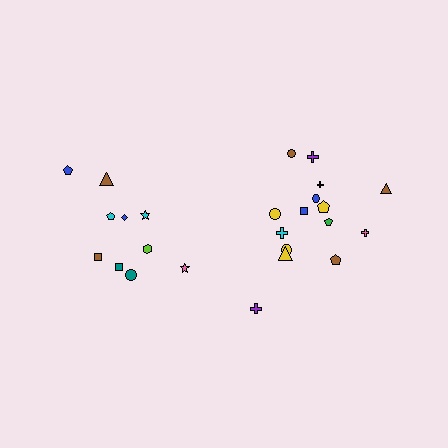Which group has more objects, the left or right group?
The right group.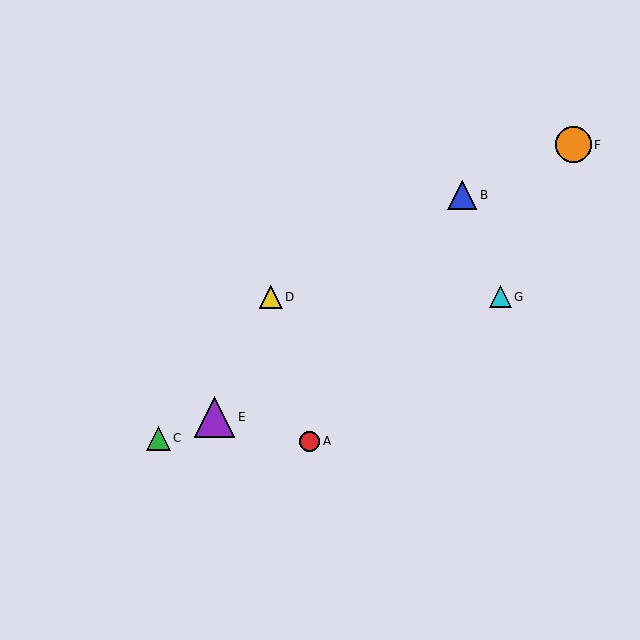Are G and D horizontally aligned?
Yes, both are at y≈297.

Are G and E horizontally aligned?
No, G is at y≈297 and E is at y≈417.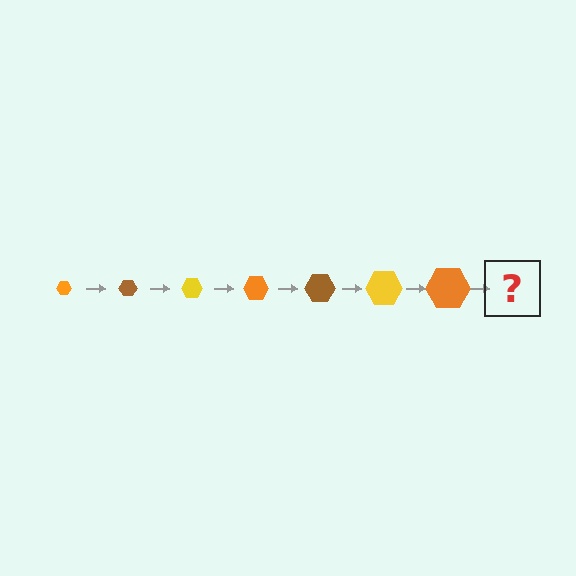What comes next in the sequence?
The next element should be a brown hexagon, larger than the previous one.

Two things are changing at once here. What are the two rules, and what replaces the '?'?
The two rules are that the hexagon grows larger each step and the color cycles through orange, brown, and yellow. The '?' should be a brown hexagon, larger than the previous one.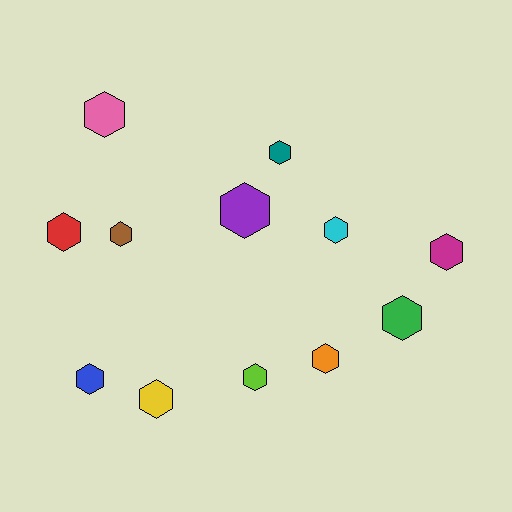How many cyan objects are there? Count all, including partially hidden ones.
There is 1 cyan object.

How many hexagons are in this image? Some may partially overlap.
There are 12 hexagons.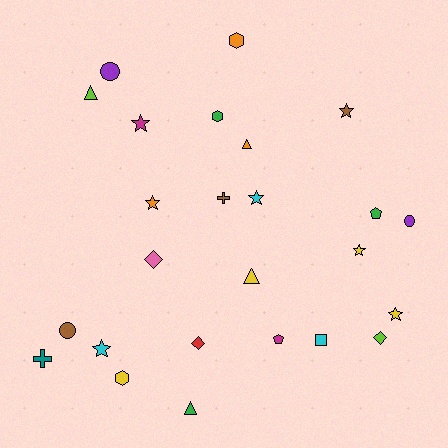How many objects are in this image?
There are 25 objects.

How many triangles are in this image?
There are 4 triangles.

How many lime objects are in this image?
There are 2 lime objects.